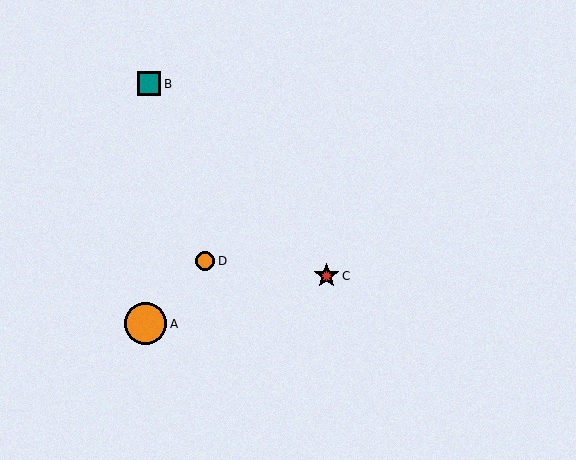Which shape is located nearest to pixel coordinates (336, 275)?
The red star (labeled C) at (327, 276) is nearest to that location.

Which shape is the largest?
The orange circle (labeled A) is the largest.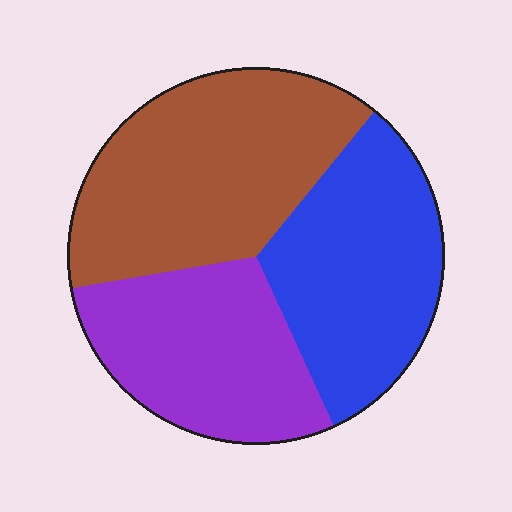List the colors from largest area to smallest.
From largest to smallest: brown, blue, purple.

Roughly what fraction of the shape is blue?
Blue takes up about one third (1/3) of the shape.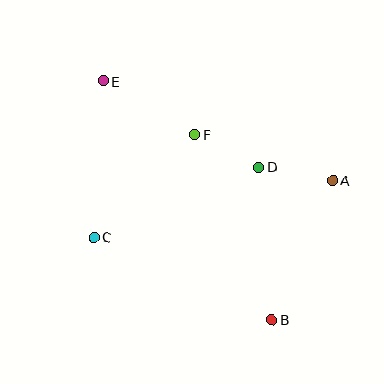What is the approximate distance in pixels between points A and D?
The distance between A and D is approximately 75 pixels.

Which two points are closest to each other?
Points D and F are closest to each other.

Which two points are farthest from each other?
Points B and E are farthest from each other.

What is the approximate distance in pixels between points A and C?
The distance between A and C is approximately 245 pixels.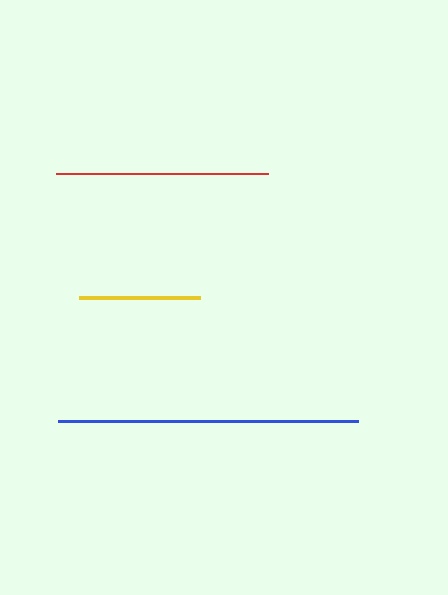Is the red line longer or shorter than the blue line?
The blue line is longer than the red line.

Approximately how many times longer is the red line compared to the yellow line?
The red line is approximately 1.7 times the length of the yellow line.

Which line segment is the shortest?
The yellow line is the shortest at approximately 121 pixels.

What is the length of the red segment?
The red segment is approximately 212 pixels long.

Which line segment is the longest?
The blue line is the longest at approximately 300 pixels.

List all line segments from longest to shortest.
From longest to shortest: blue, red, yellow.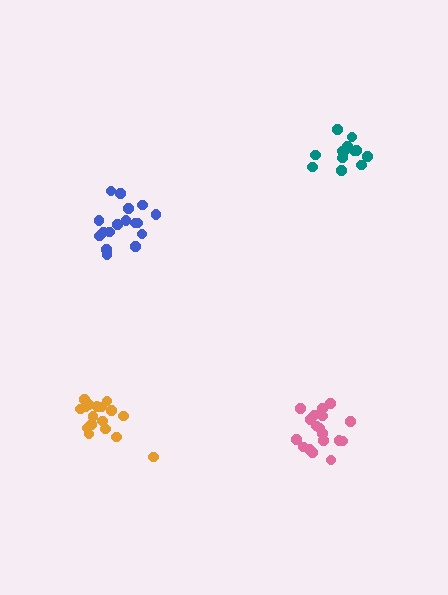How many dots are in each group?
Group 1: 14 dots, Group 2: 19 dots, Group 3: 19 dots, Group 4: 17 dots (69 total).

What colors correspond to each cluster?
The clusters are colored: teal, orange, pink, blue.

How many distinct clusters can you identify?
There are 4 distinct clusters.